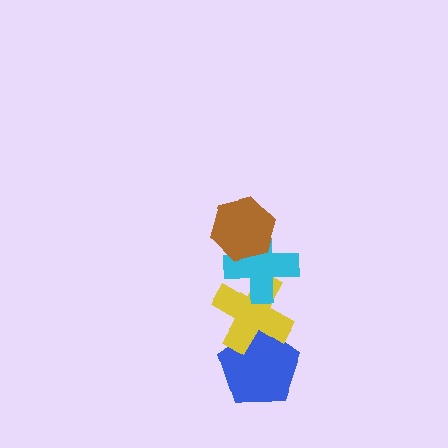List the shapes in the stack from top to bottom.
From top to bottom: the brown hexagon, the cyan cross, the yellow cross, the blue pentagon.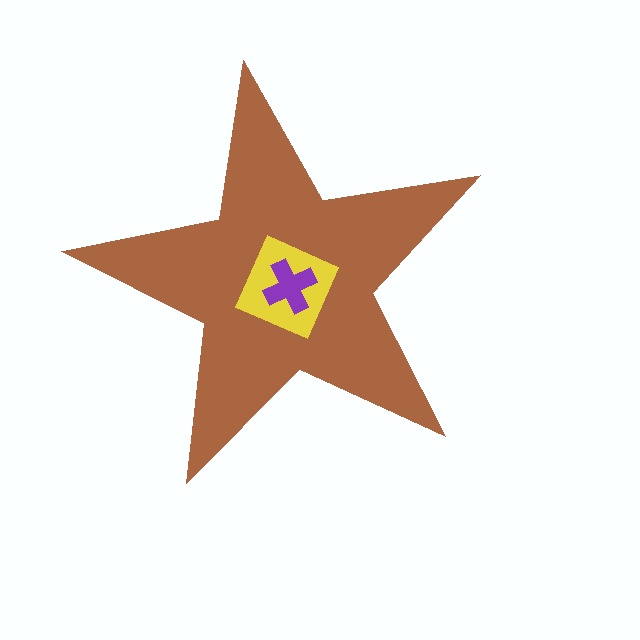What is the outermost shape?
The brown star.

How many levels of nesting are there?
3.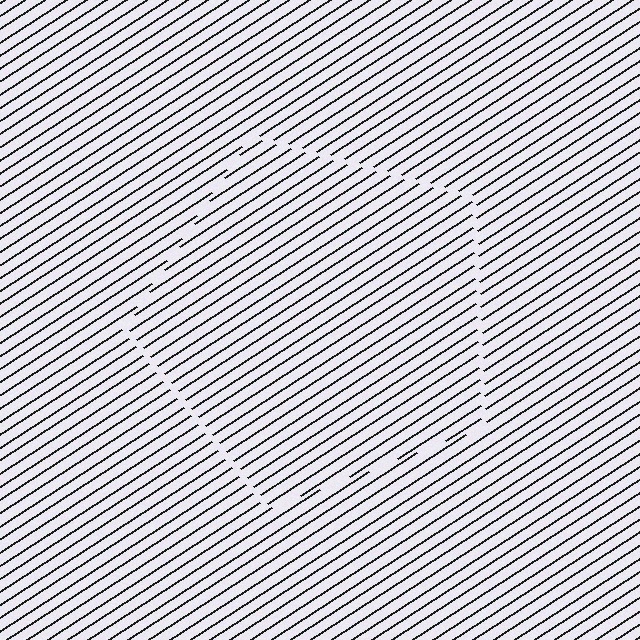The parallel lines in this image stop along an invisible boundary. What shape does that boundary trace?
An illusory pentagon. The interior of the shape contains the same grating, shifted by half a period — the contour is defined by the phase discontinuity where line-ends from the inner and outer gratings abut.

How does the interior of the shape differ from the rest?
The interior of the shape contains the same grating, shifted by half a period — the contour is defined by the phase discontinuity where line-ends from the inner and outer gratings abut.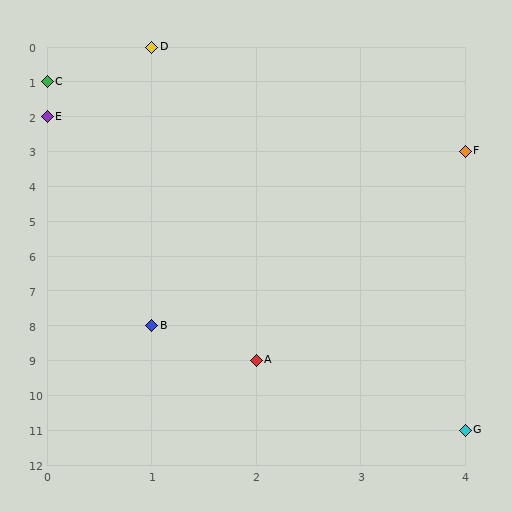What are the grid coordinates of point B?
Point B is at grid coordinates (1, 8).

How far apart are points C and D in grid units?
Points C and D are 1 column and 1 row apart (about 1.4 grid units diagonally).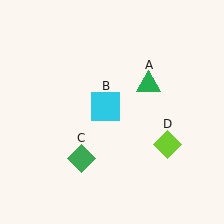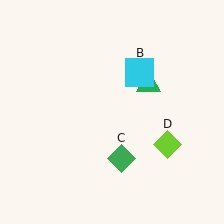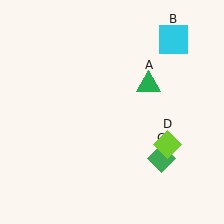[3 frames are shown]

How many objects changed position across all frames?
2 objects changed position: cyan square (object B), green diamond (object C).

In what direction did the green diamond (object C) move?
The green diamond (object C) moved right.